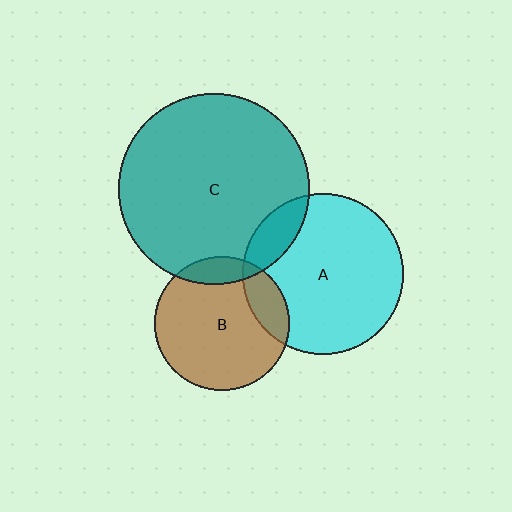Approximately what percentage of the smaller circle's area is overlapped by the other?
Approximately 15%.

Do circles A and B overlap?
Yes.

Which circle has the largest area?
Circle C (teal).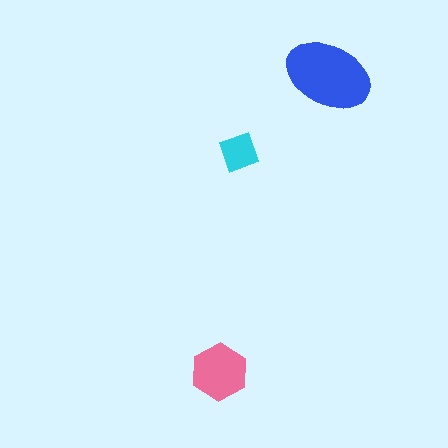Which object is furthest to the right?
The blue ellipse is rightmost.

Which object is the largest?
The blue ellipse.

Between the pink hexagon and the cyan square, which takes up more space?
The pink hexagon.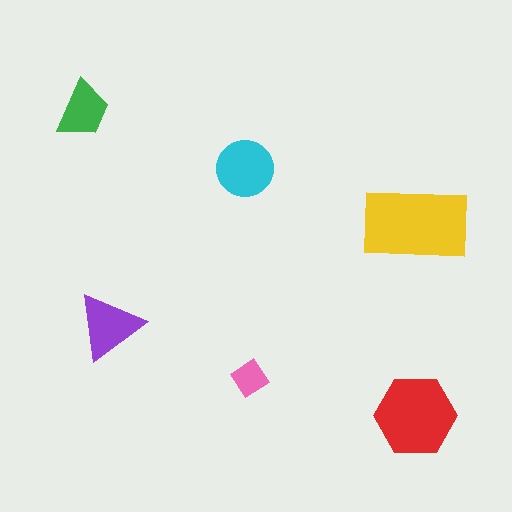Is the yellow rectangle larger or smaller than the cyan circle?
Larger.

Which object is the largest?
The yellow rectangle.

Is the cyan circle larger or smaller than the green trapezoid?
Larger.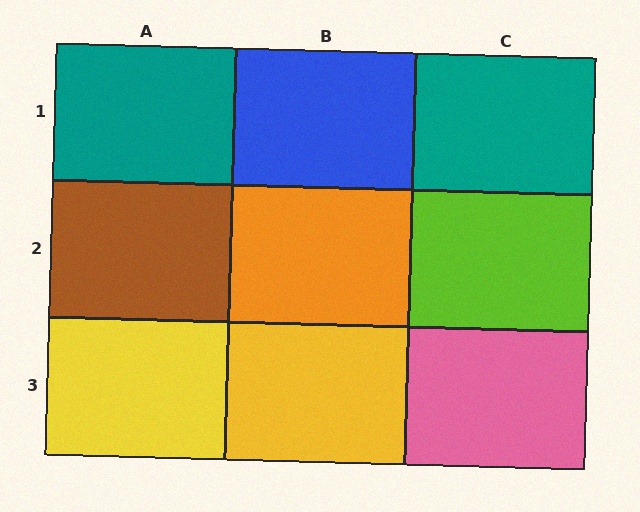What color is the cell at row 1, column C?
Teal.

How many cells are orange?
1 cell is orange.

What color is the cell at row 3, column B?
Yellow.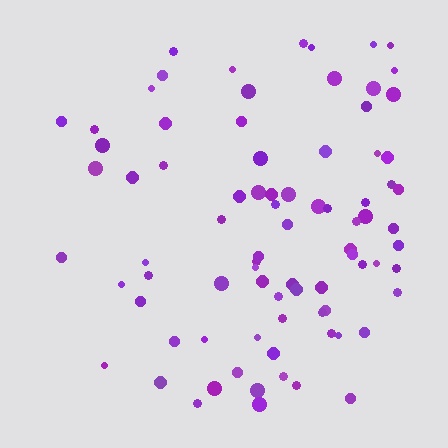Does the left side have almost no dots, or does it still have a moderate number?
Still a moderate number, just noticeably fewer than the right.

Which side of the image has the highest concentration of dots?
The right.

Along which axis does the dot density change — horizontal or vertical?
Horizontal.